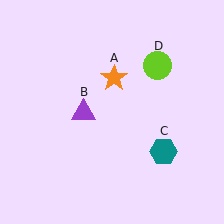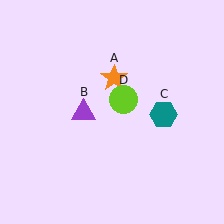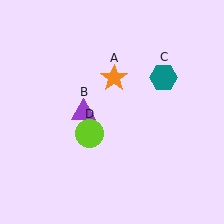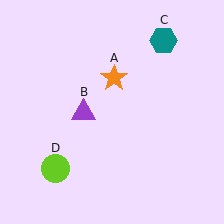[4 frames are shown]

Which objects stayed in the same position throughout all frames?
Orange star (object A) and purple triangle (object B) remained stationary.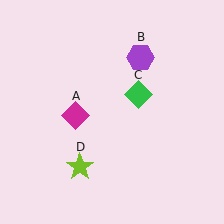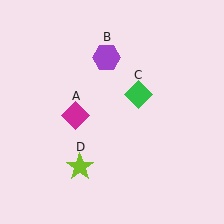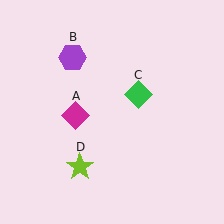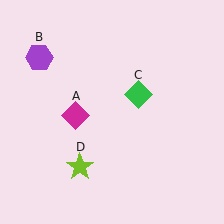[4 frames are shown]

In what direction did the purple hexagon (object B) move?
The purple hexagon (object B) moved left.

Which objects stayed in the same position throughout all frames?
Magenta diamond (object A) and green diamond (object C) and lime star (object D) remained stationary.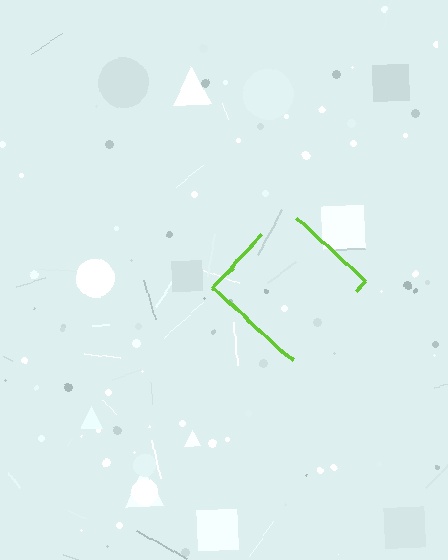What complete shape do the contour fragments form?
The contour fragments form a diamond.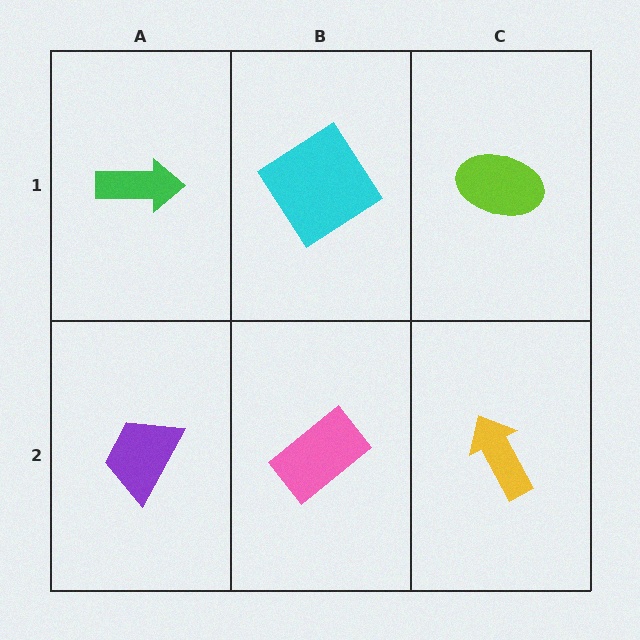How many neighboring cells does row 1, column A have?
2.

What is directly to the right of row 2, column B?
A yellow arrow.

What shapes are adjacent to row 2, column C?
A lime ellipse (row 1, column C), a pink rectangle (row 2, column B).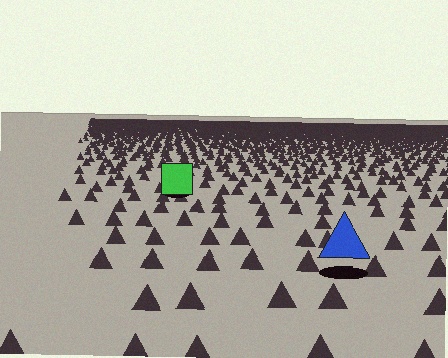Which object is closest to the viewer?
The blue triangle is closest. The texture marks near it are larger and more spread out.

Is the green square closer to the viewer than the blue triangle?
No. The blue triangle is closer — you can tell from the texture gradient: the ground texture is coarser near it.